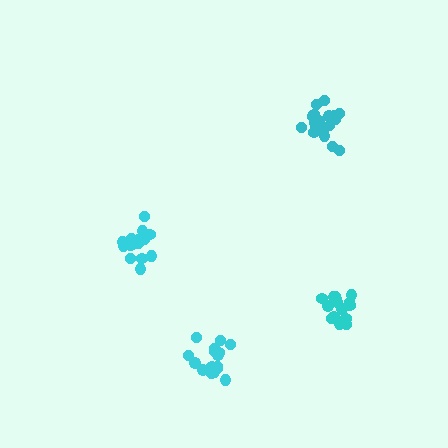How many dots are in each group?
Group 1: 16 dots, Group 2: 17 dots, Group 3: 19 dots, Group 4: 18 dots (70 total).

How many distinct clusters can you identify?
There are 4 distinct clusters.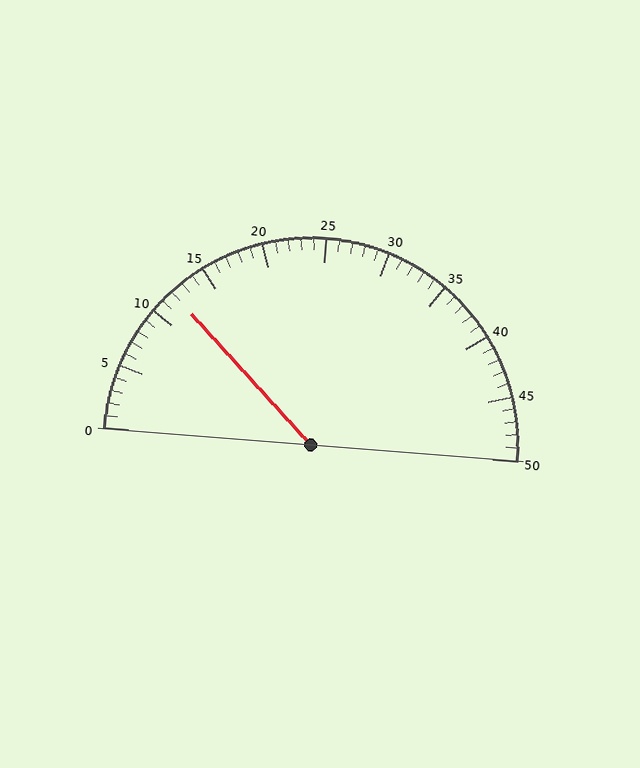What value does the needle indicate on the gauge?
The needle indicates approximately 12.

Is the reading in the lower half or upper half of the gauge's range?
The reading is in the lower half of the range (0 to 50).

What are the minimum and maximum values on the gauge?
The gauge ranges from 0 to 50.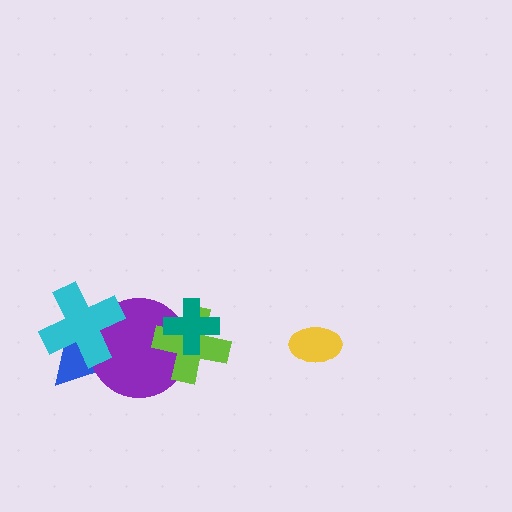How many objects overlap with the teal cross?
2 objects overlap with the teal cross.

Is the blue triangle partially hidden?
Yes, it is partially covered by another shape.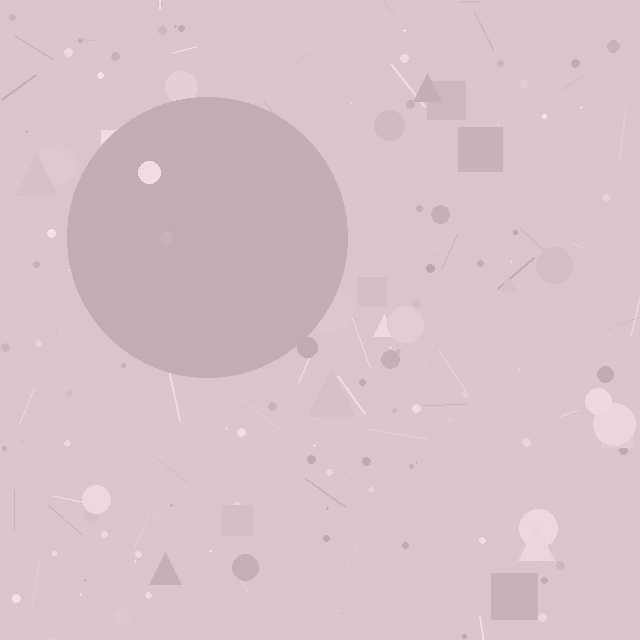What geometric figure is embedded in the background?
A circle is embedded in the background.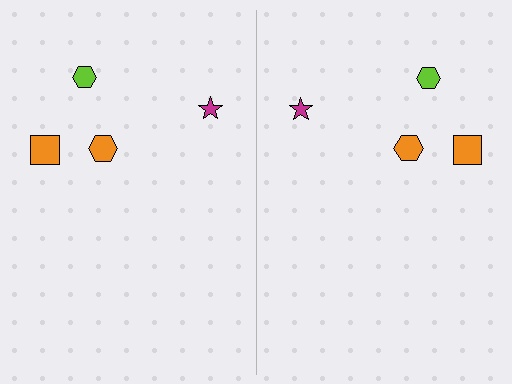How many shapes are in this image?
There are 8 shapes in this image.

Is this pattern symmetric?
Yes, this pattern has bilateral (reflection) symmetry.